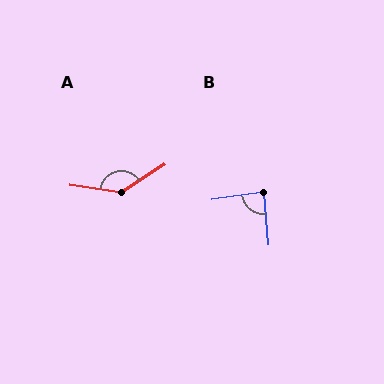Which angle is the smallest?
B, at approximately 87 degrees.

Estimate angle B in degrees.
Approximately 87 degrees.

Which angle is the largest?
A, at approximately 139 degrees.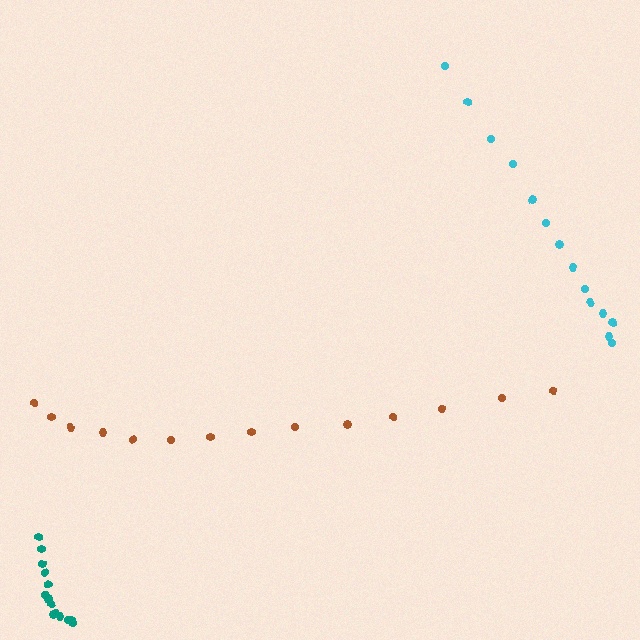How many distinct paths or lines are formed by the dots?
There are 3 distinct paths.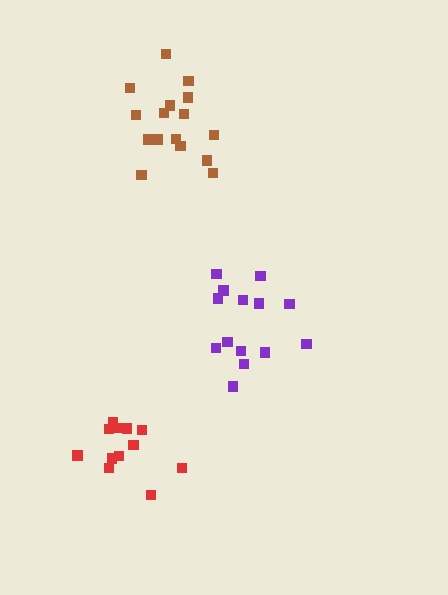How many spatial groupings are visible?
There are 3 spatial groupings.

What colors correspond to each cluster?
The clusters are colored: purple, red, brown.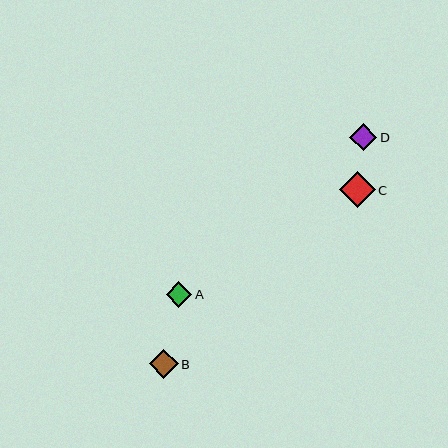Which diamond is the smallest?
Diamond A is the smallest with a size of approximately 25 pixels.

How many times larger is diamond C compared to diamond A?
Diamond C is approximately 1.4 times the size of diamond A.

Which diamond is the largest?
Diamond C is the largest with a size of approximately 36 pixels.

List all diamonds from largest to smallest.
From largest to smallest: C, B, D, A.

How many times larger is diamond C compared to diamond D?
Diamond C is approximately 1.3 times the size of diamond D.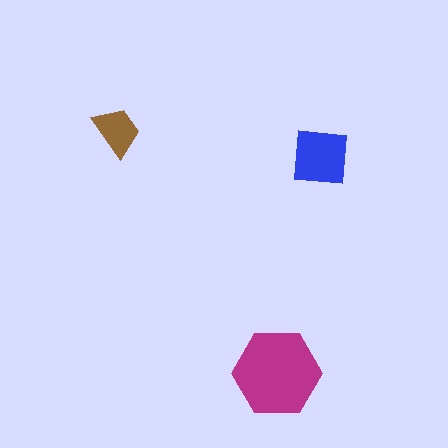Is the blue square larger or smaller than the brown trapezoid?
Larger.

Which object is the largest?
The magenta hexagon.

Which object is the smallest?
The brown trapezoid.